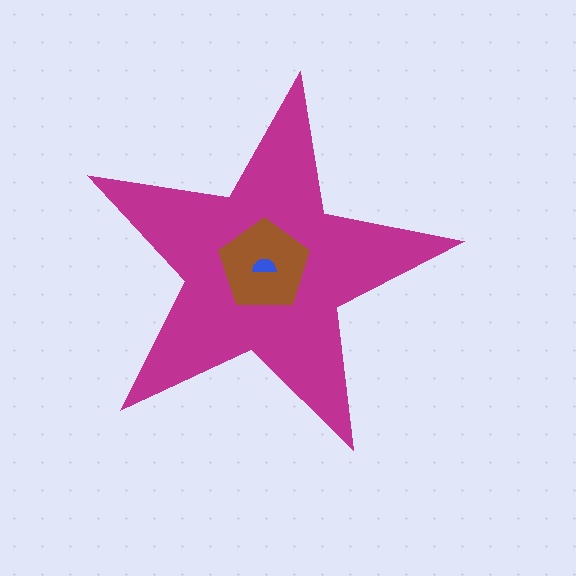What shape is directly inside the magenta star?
The brown pentagon.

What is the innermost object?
The blue semicircle.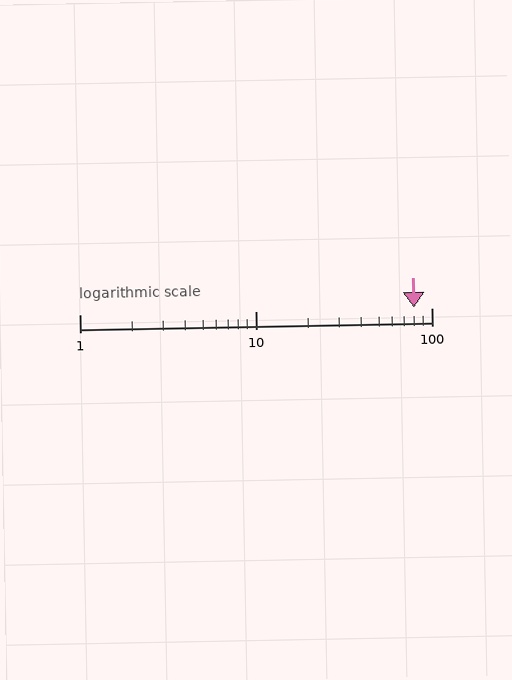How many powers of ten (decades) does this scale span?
The scale spans 2 decades, from 1 to 100.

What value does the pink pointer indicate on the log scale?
The pointer indicates approximately 80.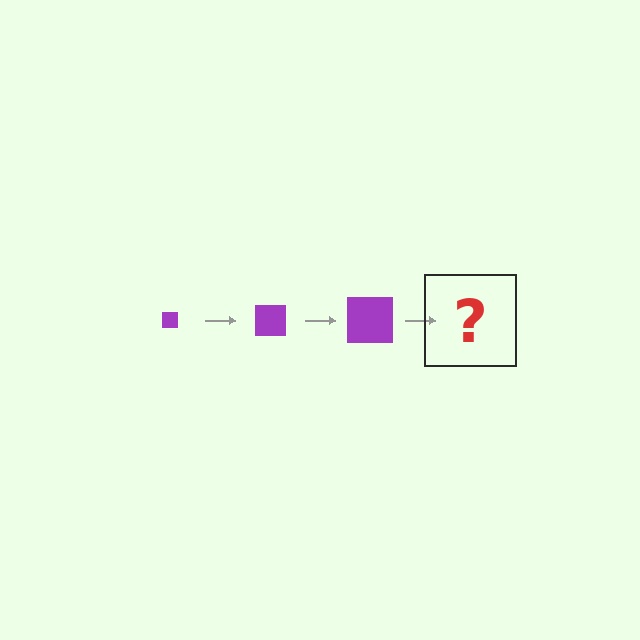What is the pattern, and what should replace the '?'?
The pattern is that the square gets progressively larger each step. The '?' should be a purple square, larger than the previous one.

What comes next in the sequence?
The next element should be a purple square, larger than the previous one.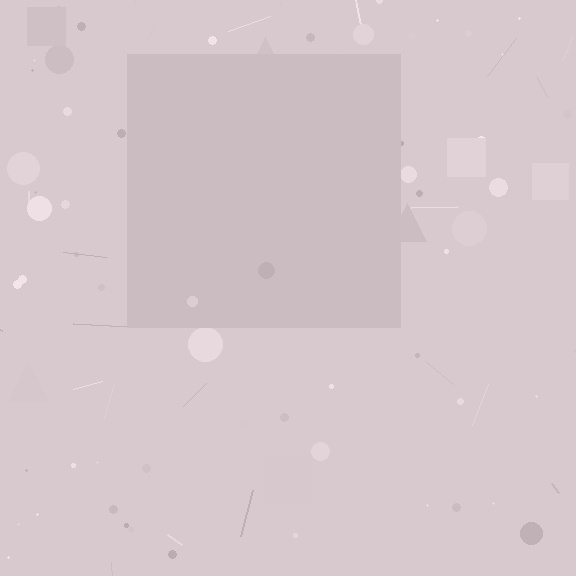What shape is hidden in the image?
A square is hidden in the image.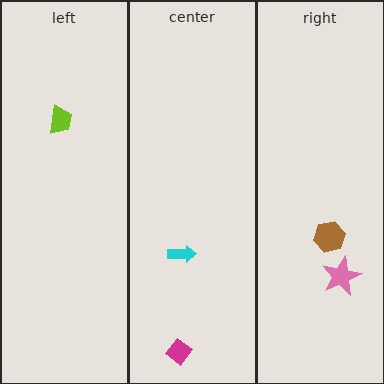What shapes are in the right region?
The pink star, the brown hexagon.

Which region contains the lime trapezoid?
The left region.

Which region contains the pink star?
The right region.